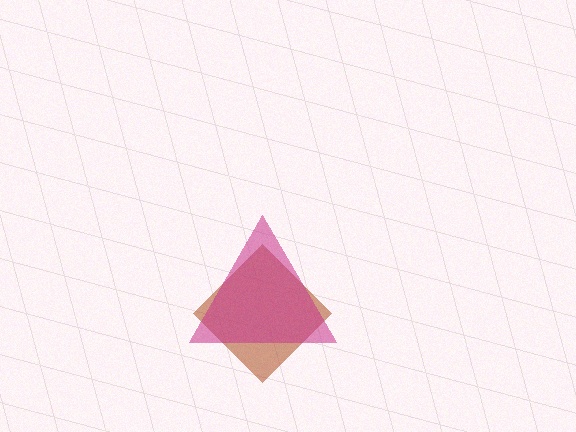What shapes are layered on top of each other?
The layered shapes are: a brown diamond, a magenta triangle.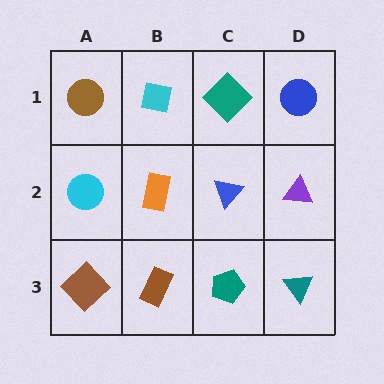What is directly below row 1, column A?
A cyan circle.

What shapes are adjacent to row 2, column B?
A cyan square (row 1, column B), a brown rectangle (row 3, column B), a cyan circle (row 2, column A), a blue triangle (row 2, column C).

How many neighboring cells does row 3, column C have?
3.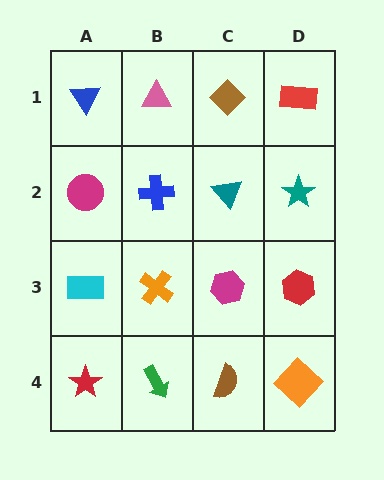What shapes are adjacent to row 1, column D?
A teal star (row 2, column D), a brown diamond (row 1, column C).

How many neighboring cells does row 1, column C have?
3.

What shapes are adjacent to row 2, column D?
A red rectangle (row 1, column D), a red hexagon (row 3, column D), a teal triangle (row 2, column C).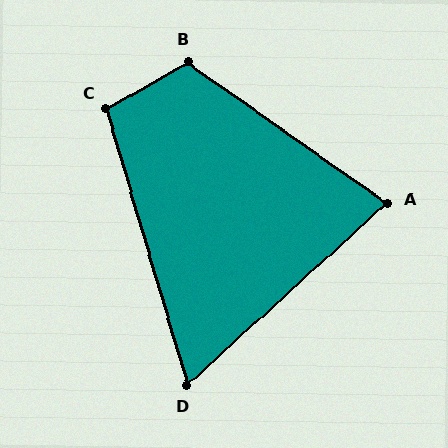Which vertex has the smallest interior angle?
D, at approximately 64 degrees.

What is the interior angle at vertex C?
Approximately 103 degrees (obtuse).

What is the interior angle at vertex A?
Approximately 77 degrees (acute).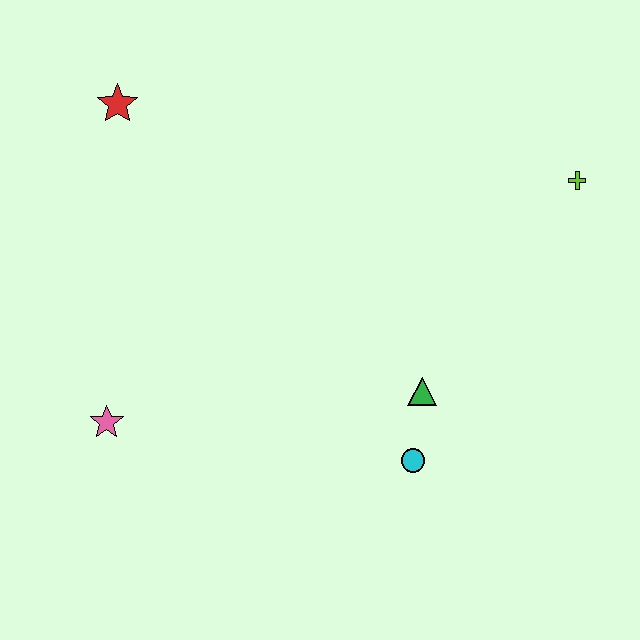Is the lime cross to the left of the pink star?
No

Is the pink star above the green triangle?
No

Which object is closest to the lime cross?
The green triangle is closest to the lime cross.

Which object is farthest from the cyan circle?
The red star is farthest from the cyan circle.